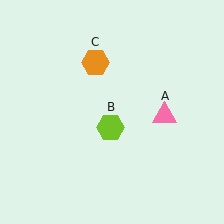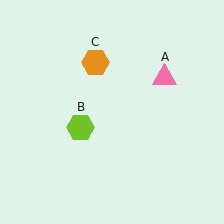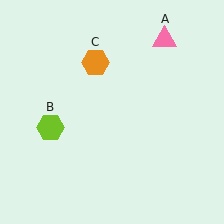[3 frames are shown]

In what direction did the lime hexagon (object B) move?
The lime hexagon (object B) moved left.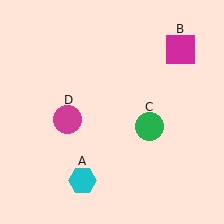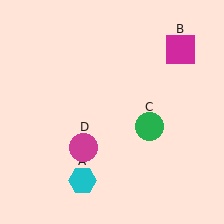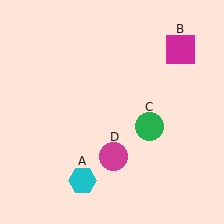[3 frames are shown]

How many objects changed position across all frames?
1 object changed position: magenta circle (object D).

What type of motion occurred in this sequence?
The magenta circle (object D) rotated counterclockwise around the center of the scene.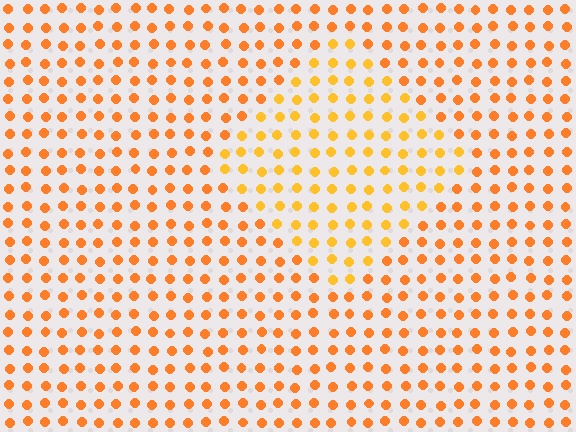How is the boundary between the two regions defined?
The boundary is defined purely by a slight shift in hue (about 19 degrees). Spacing, size, and orientation are identical on both sides.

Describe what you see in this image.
The image is filled with small orange elements in a uniform arrangement. A diamond-shaped region is visible where the elements are tinted to a slightly different hue, forming a subtle color boundary.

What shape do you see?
I see a diamond.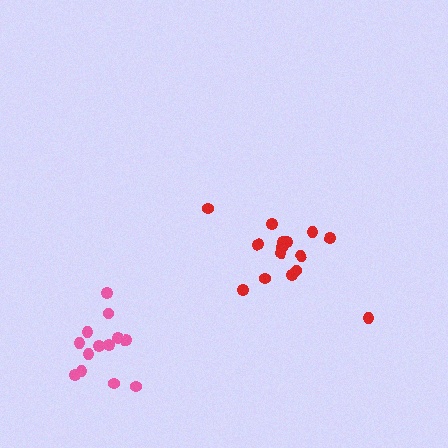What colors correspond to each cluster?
The clusters are colored: red, pink.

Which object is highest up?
The red cluster is topmost.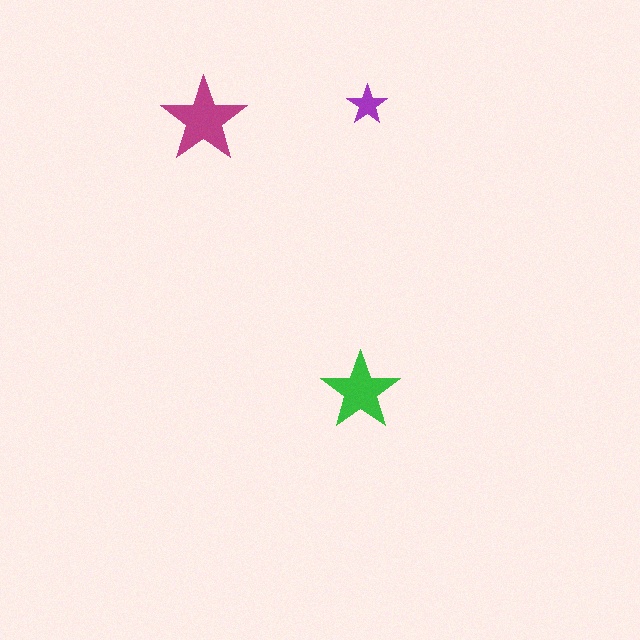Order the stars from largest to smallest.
the magenta one, the green one, the purple one.